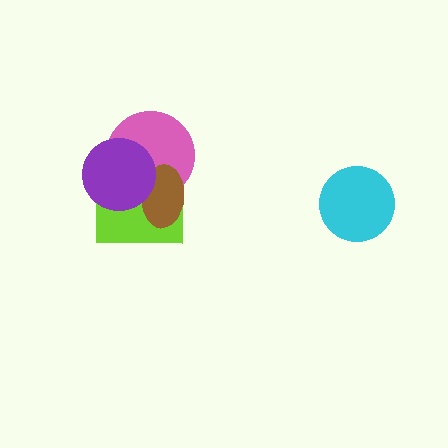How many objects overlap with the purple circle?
3 objects overlap with the purple circle.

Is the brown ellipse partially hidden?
Yes, it is partially covered by another shape.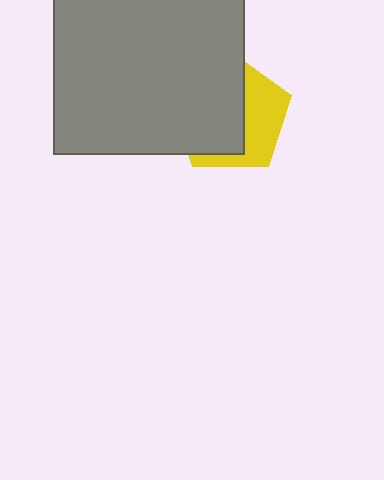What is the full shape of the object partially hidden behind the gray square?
The partially hidden object is a yellow pentagon.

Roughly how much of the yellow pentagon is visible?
A small part of it is visible (roughly 40%).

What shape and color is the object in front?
The object in front is a gray square.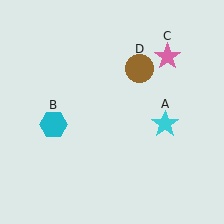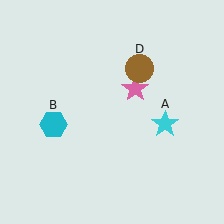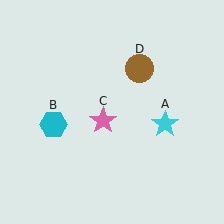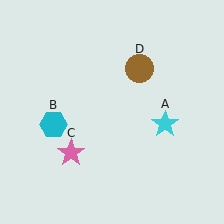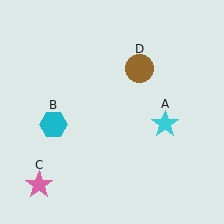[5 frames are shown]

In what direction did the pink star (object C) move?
The pink star (object C) moved down and to the left.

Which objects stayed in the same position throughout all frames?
Cyan star (object A) and cyan hexagon (object B) and brown circle (object D) remained stationary.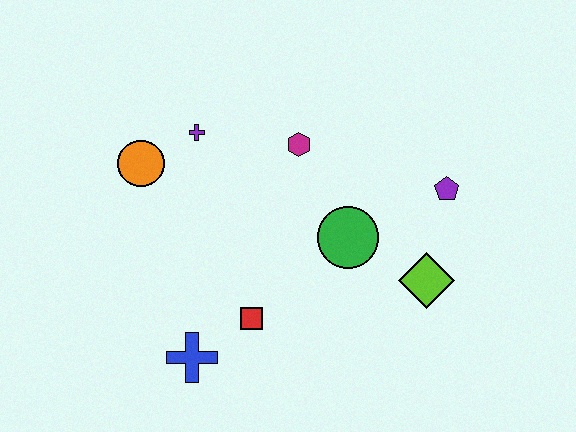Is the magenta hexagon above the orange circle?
Yes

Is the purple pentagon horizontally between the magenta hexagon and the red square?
No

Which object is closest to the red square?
The blue cross is closest to the red square.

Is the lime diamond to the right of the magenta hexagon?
Yes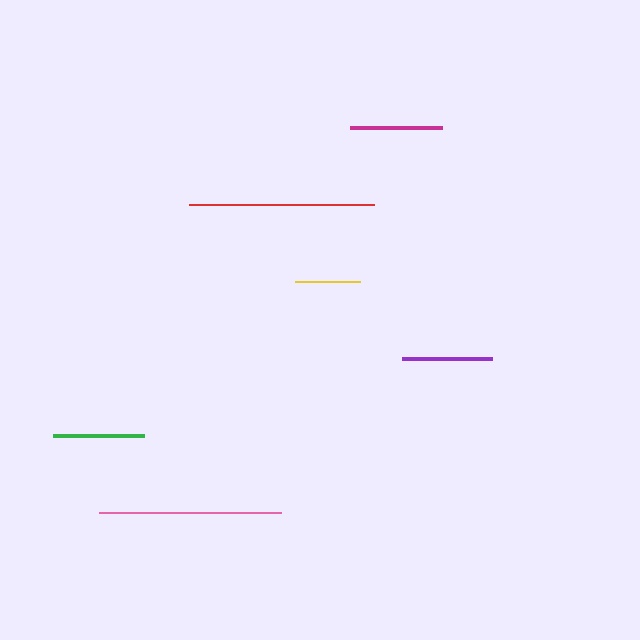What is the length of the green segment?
The green segment is approximately 91 pixels long.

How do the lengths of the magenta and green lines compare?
The magenta and green lines are approximately the same length.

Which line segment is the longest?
The red line is the longest at approximately 185 pixels.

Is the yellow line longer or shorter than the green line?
The green line is longer than the yellow line.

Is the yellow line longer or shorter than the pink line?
The pink line is longer than the yellow line.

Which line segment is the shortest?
The yellow line is the shortest at approximately 64 pixels.